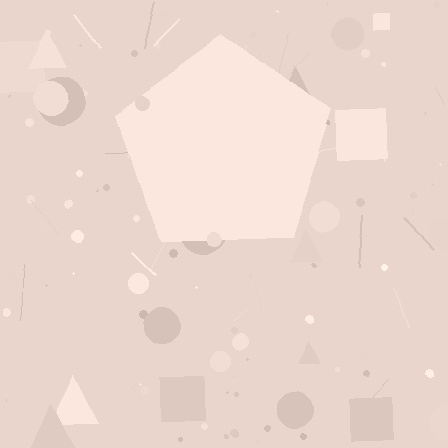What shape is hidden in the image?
A pentagon is hidden in the image.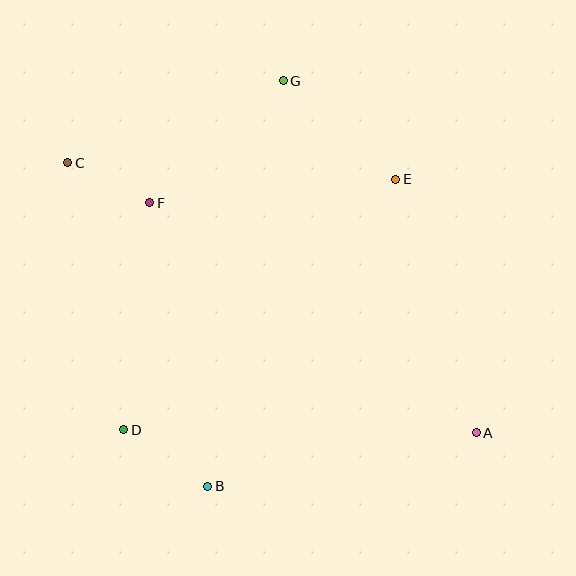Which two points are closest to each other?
Points C and F are closest to each other.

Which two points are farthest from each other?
Points A and C are farthest from each other.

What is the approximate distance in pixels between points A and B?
The distance between A and B is approximately 274 pixels.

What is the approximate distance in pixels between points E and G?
The distance between E and G is approximately 149 pixels.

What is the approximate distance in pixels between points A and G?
The distance between A and G is approximately 401 pixels.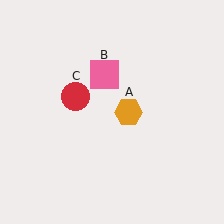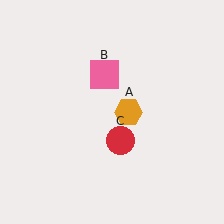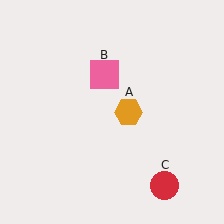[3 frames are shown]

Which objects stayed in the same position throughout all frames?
Orange hexagon (object A) and pink square (object B) remained stationary.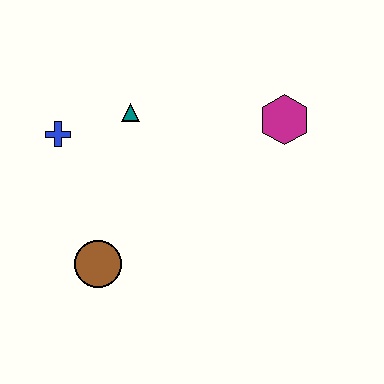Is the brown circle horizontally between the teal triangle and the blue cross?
Yes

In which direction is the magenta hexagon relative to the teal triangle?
The magenta hexagon is to the right of the teal triangle.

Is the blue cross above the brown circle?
Yes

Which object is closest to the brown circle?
The blue cross is closest to the brown circle.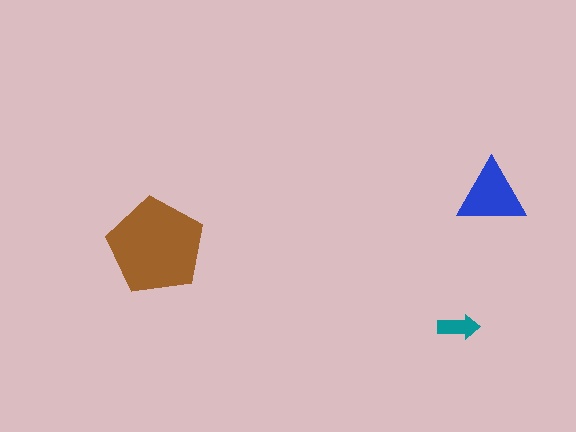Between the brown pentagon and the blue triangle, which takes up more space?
The brown pentagon.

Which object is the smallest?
The teal arrow.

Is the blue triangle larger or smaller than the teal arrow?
Larger.